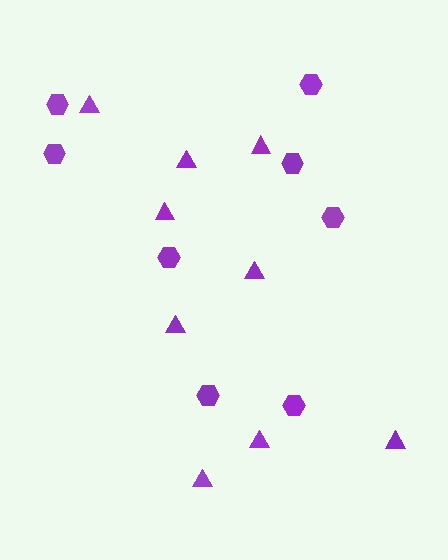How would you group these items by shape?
There are 2 groups: one group of hexagons (8) and one group of triangles (9).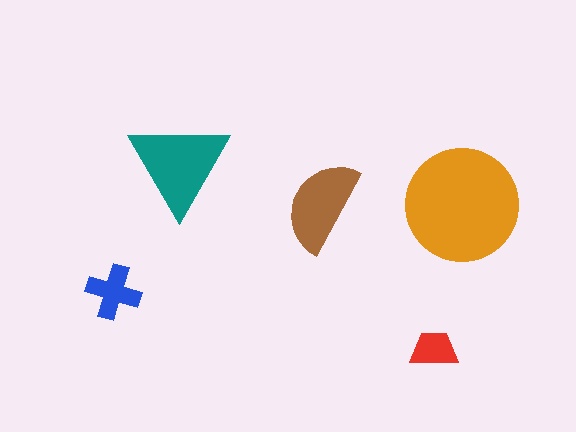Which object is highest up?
The teal triangle is topmost.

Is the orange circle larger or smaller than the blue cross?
Larger.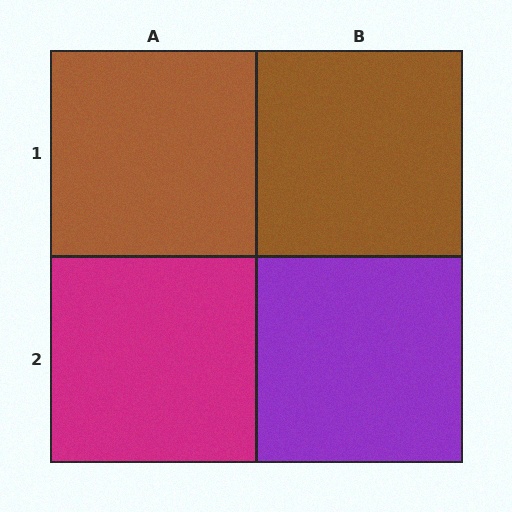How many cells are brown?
2 cells are brown.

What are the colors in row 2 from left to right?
Magenta, purple.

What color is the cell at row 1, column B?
Brown.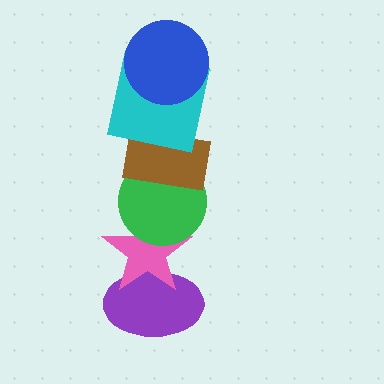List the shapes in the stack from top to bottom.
From top to bottom: the blue circle, the cyan square, the brown rectangle, the green circle, the pink star, the purple ellipse.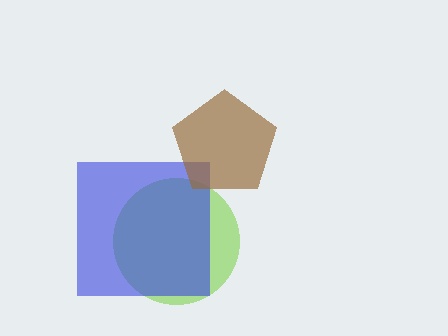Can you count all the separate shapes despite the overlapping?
Yes, there are 3 separate shapes.